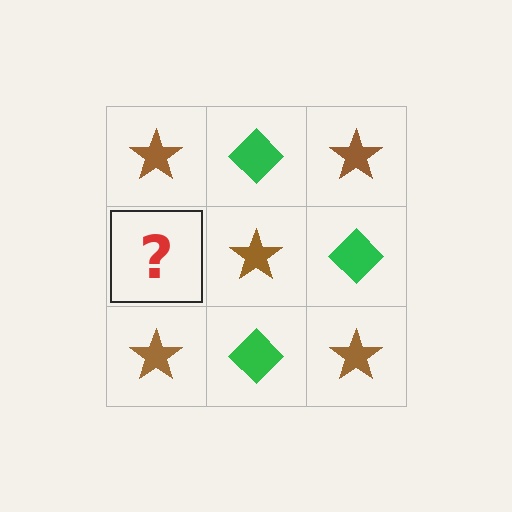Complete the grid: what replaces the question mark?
The question mark should be replaced with a green diamond.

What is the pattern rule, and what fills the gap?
The rule is that it alternates brown star and green diamond in a checkerboard pattern. The gap should be filled with a green diamond.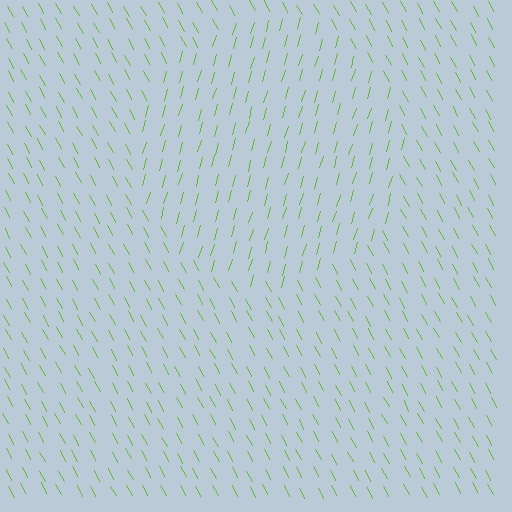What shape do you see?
I see a circle.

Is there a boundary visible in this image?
Yes, there is a texture boundary formed by a change in line orientation.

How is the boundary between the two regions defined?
The boundary is defined purely by a change in line orientation (approximately 45 degrees difference). All lines are the same color and thickness.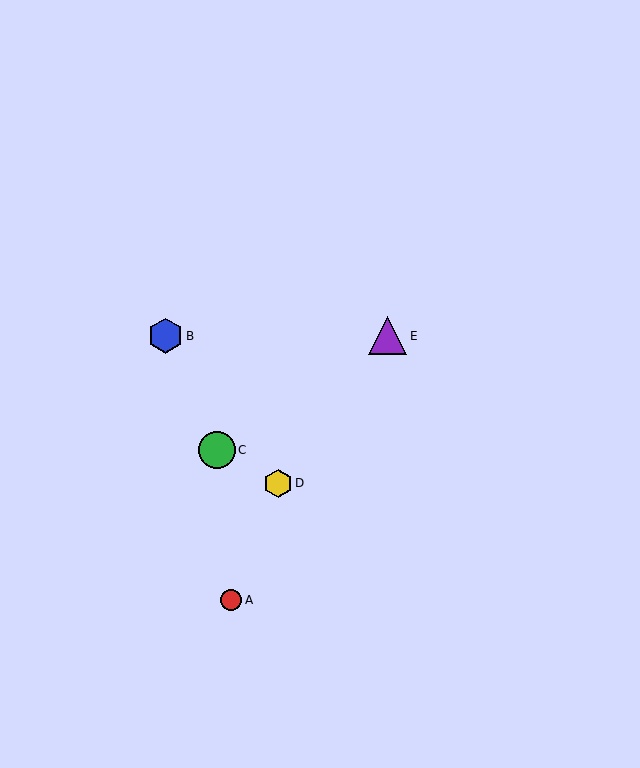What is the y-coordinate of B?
Object B is at y≈336.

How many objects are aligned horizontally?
2 objects (B, E) are aligned horizontally.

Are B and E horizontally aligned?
Yes, both are at y≈336.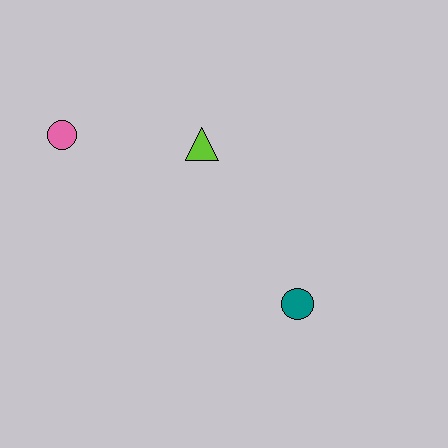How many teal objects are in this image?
There is 1 teal object.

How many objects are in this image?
There are 3 objects.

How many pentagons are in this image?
There are no pentagons.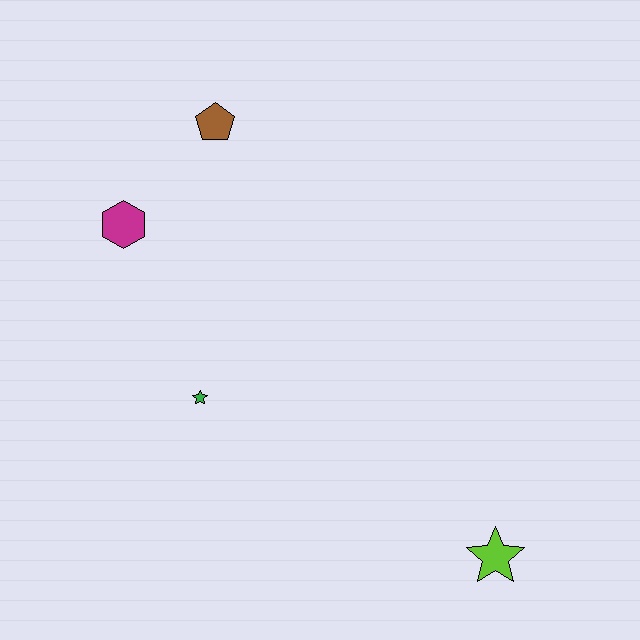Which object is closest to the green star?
The magenta hexagon is closest to the green star.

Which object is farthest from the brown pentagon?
The lime star is farthest from the brown pentagon.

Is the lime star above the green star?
No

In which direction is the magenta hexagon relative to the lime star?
The magenta hexagon is to the left of the lime star.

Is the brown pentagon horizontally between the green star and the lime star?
Yes